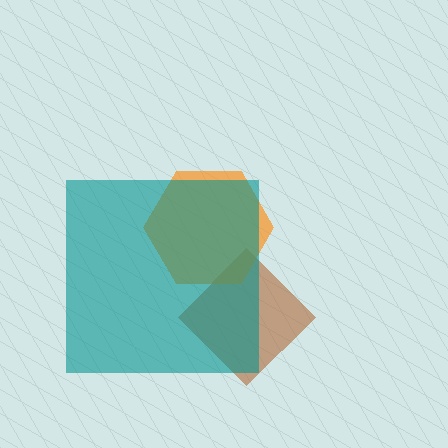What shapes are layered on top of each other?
The layered shapes are: a brown diamond, an orange hexagon, a teal square.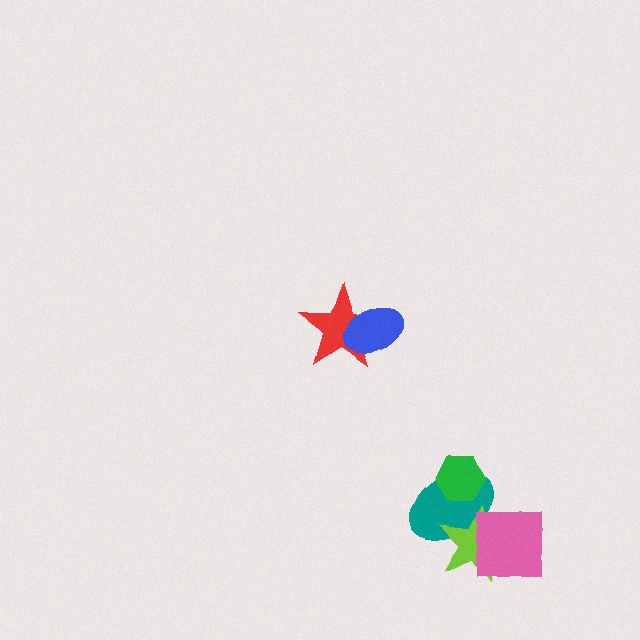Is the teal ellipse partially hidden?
Yes, it is partially covered by another shape.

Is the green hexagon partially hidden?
No, no other shape covers it.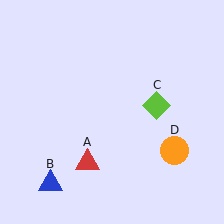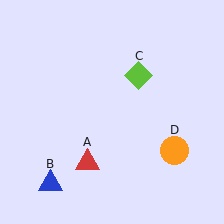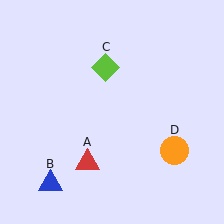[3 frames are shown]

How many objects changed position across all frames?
1 object changed position: lime diamond (object C).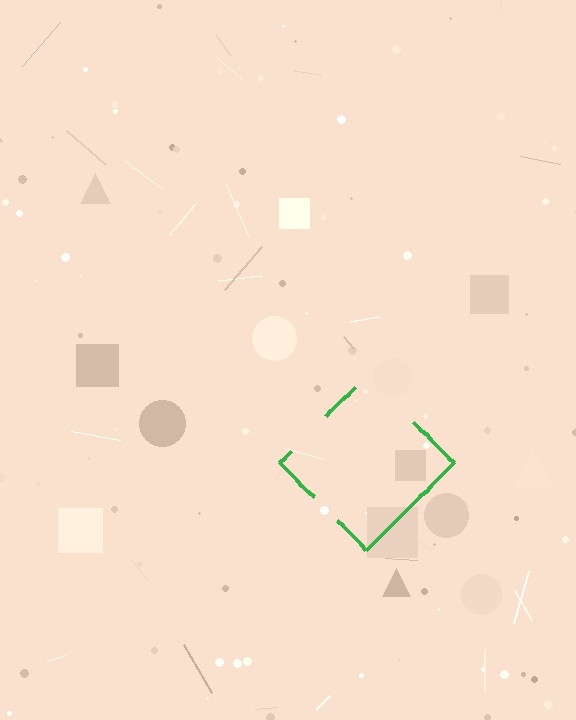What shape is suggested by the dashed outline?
The dashed outline suggests a diamond.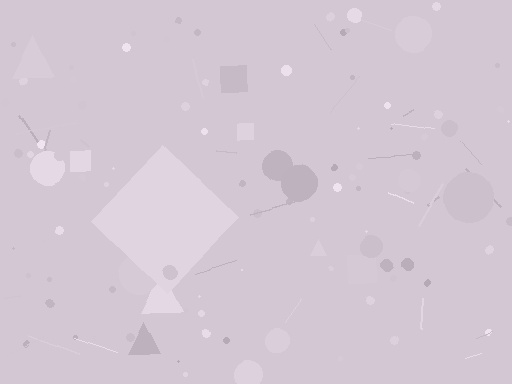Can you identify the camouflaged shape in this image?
The camouflaged shape is a diamond.